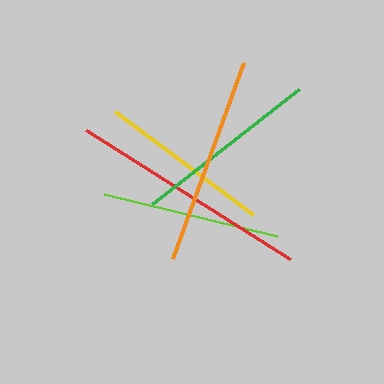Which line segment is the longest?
The red line is the longest at approximately 242 pixels.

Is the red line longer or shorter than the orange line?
The red line is longer than the orange line.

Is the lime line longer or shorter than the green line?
The green line is longer than the lime line.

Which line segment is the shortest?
The yellow line is the shortest at approximately 172 pixels.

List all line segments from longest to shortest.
From longest to shortest: red, orange, green, lime, yellow.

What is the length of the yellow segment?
The yellow segment is approximately 172 pixels long.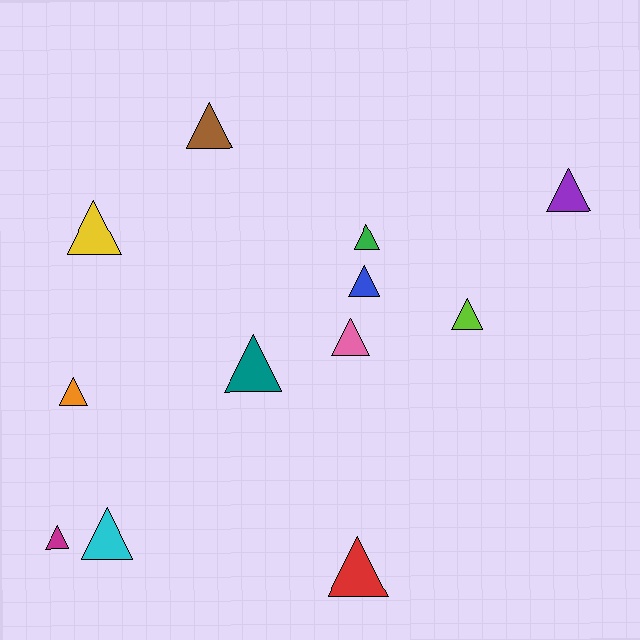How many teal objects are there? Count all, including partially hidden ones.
There is 1 teal object.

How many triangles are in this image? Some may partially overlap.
There are 12 triangles.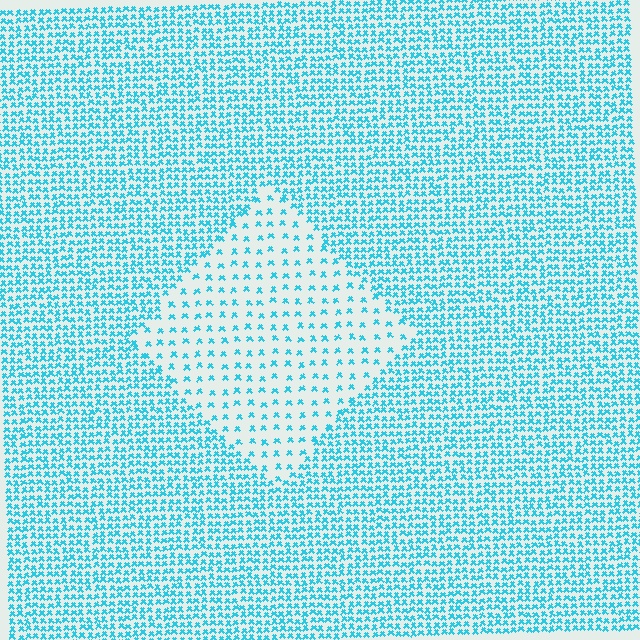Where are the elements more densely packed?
The elements are more densely packed outside the diamond boundary.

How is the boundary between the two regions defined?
The boundary is defined by a change in element density (approximately 2.7x ratio). All elements are the same color, size, and shape.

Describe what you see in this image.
The image contains small cyan elements arranged at two different densities. A diamond-shaped region is visible where the elements are less densely packed than the surrounding area.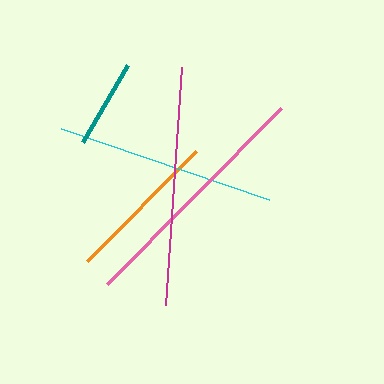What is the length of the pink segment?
The pink segment is approximately 247 pixels long.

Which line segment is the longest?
The pink line is the longest at approximately 247 pixels.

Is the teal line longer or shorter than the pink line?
The pink line is longer than the teal line.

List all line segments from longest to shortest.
From longest to shortest: pink, magenta, cyan, orange, teal.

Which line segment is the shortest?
The teal line is the shortest at approximately 89 pixels.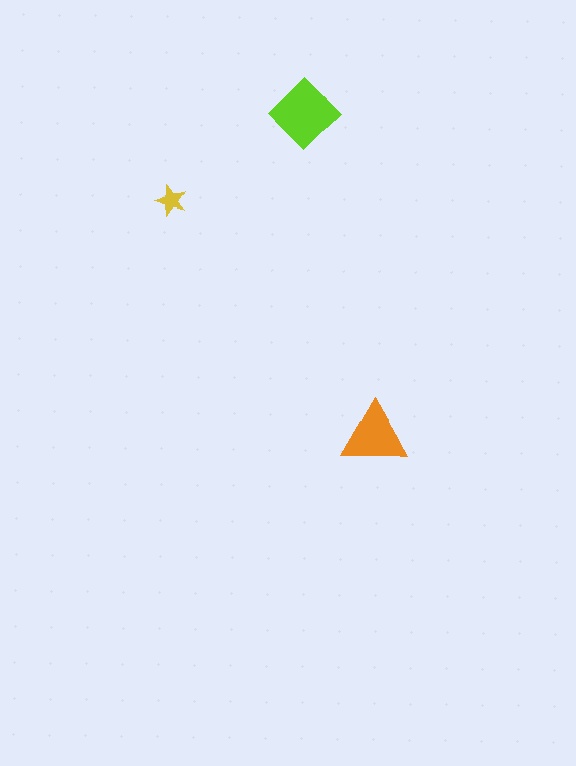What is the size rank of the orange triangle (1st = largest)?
2nd.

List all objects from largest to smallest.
The lime diamond, the orange triangle, the yellow star.